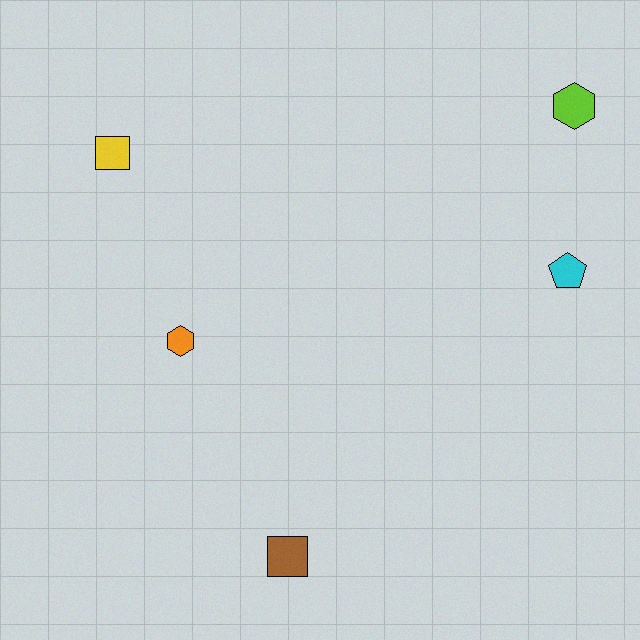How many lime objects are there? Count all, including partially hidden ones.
There is 1 lime object.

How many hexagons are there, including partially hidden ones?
There are 2 hexagons.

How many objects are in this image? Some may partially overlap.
There are 5 objects.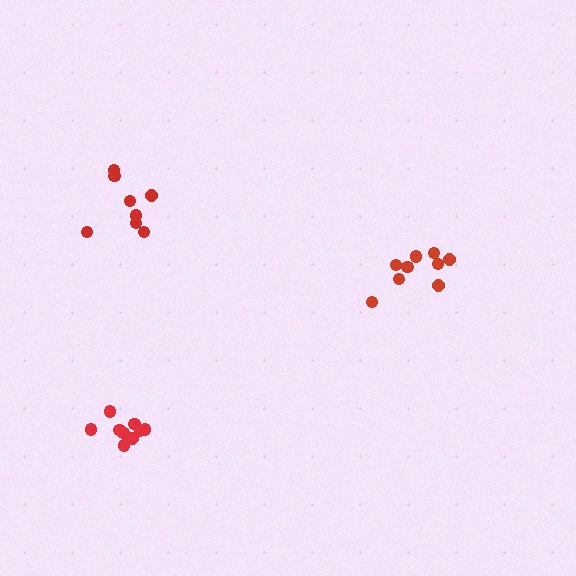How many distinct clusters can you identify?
There are 3 distinct clusters.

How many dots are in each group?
Group 1: 8 dots, Group 2: 9 dots, Group 3: 10 dots (27 total).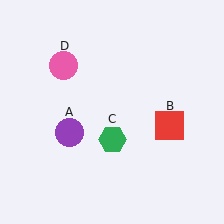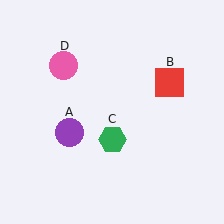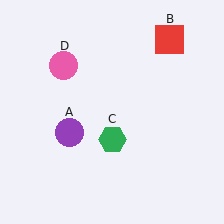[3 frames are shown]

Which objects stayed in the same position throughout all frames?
Purple circle (object A) and green hexagon (object C) and pink circle (object D) remained stationary.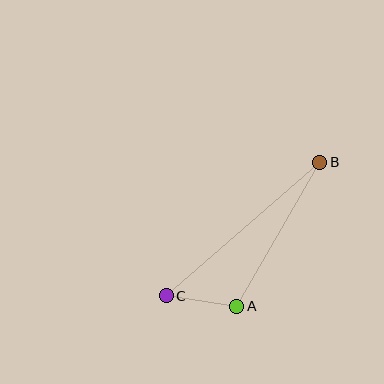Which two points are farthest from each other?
Points B and C are farthest from each other.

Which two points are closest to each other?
Points A and C are closest to each other.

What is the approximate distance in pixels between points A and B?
The distance between A and B is approximately 166 pixels.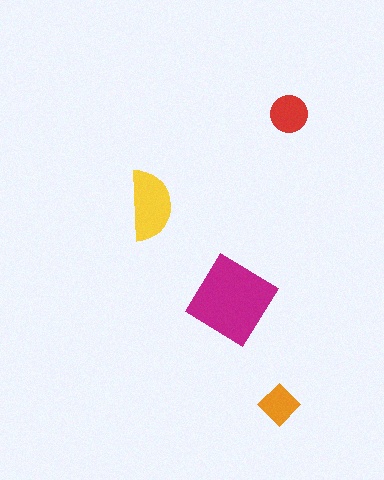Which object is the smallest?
The orange diamond.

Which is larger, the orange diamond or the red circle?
The red circle.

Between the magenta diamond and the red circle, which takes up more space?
The magenta diamond.